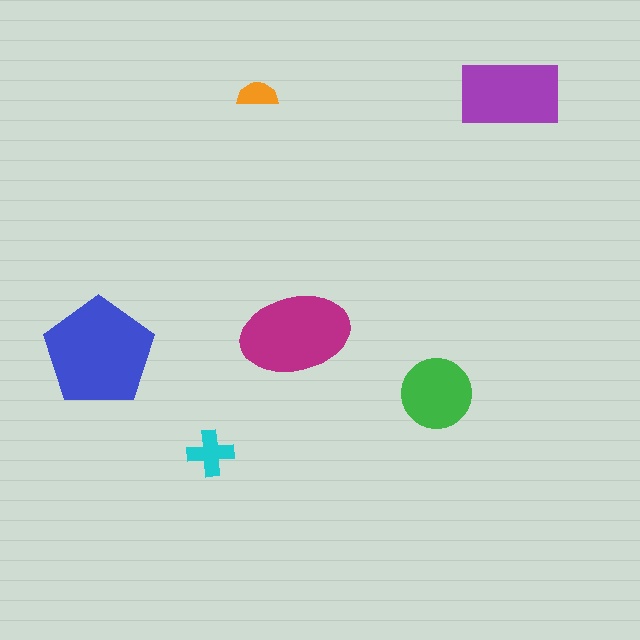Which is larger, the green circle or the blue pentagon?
The blue pentagon.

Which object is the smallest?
The orange semicircle.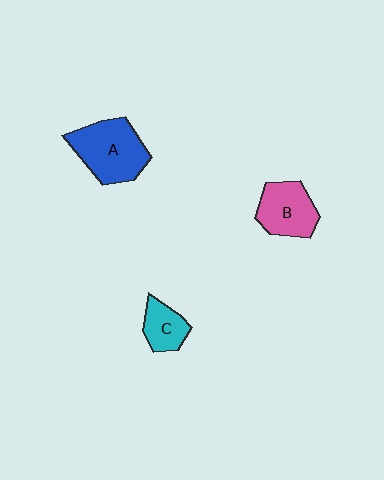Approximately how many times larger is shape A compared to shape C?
Approximately 2.0 times.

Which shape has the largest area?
Shape A (blue).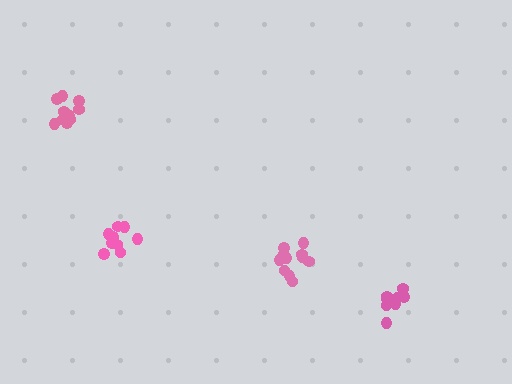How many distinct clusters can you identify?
There are 4 distinct clusters.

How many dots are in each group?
Group 1: 9 dots, Group 2: 10 dots, Group 3: 9 dots, Group 4: 11 dots (39 total).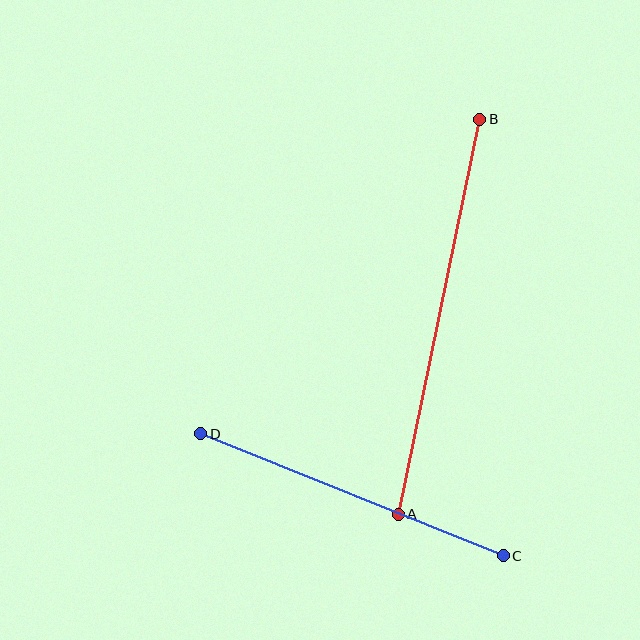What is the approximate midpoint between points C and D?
The midpoint is at approximately (352, 495) pixels.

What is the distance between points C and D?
The distance is approximately 326 pixels.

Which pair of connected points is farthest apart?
Points A and B are farthest apart.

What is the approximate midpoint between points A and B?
The midpoint is at approximately (439, 317) pixels.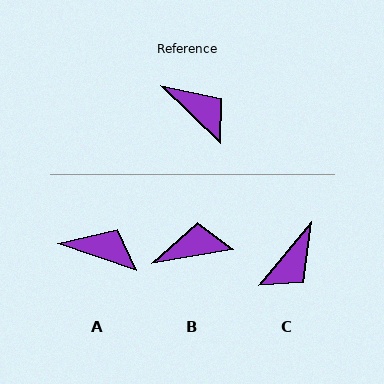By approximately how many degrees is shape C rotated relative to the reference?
Approximately 85 degrees clockwise.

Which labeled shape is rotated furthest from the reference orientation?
C, about 85 degrees away.